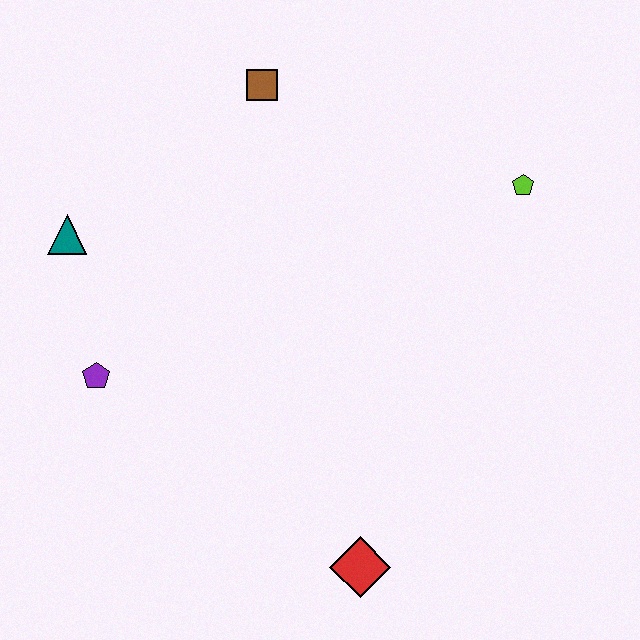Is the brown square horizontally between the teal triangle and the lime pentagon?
Yes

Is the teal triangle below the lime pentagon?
Yes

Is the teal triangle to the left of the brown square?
Yes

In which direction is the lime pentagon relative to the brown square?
The lime pentagon is to the right of the brown square.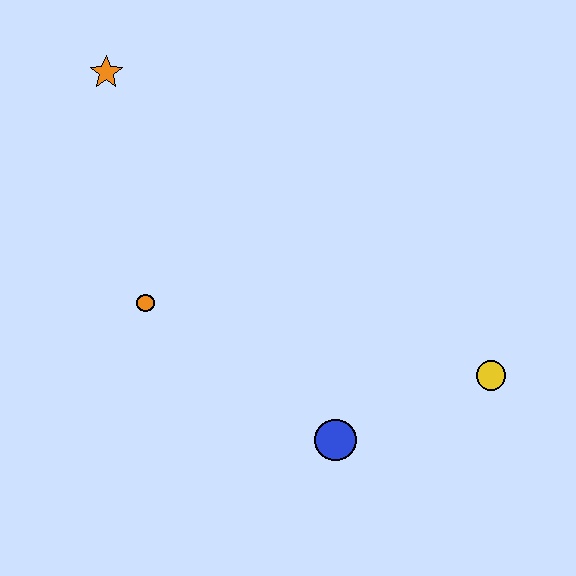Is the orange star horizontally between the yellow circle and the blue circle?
No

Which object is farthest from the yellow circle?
The orange star is farthest from the yellow circle.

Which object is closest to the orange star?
The orange circle is closest to the orange star.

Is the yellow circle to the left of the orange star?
No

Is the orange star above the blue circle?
Yes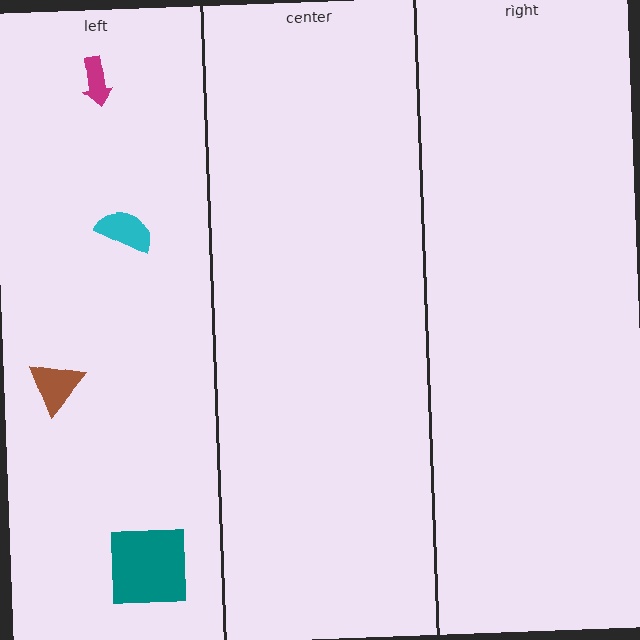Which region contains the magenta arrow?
The left region.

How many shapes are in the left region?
4.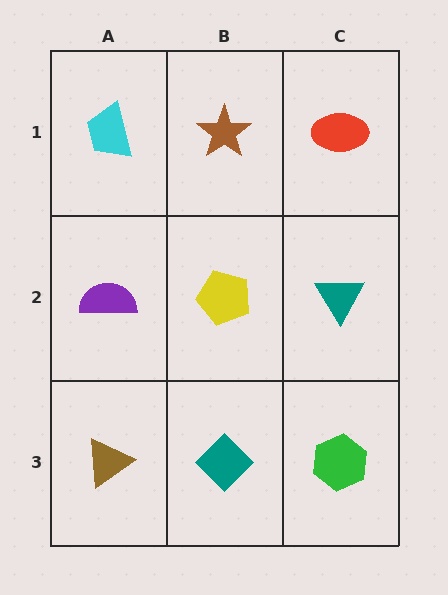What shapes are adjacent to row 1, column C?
A teal triangle (row 2, column C), a brown star (row 1, column B).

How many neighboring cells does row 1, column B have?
3.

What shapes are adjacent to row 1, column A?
A purple semicircle (row 2, column A), a brown star (row 1, column B).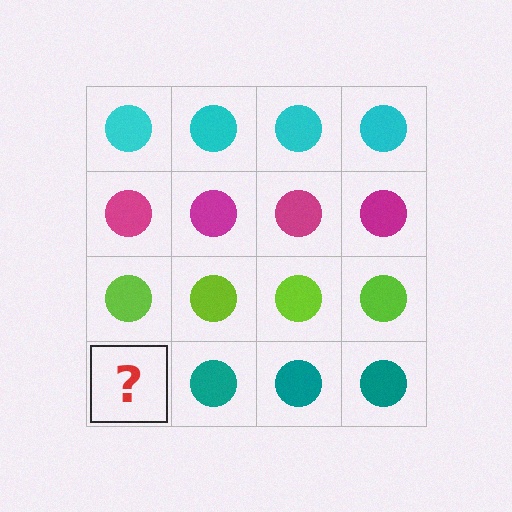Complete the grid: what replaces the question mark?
The question mark should be replaced with a teal circle.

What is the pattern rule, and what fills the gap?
The rule is that each row has a consistent color. The gap should be filled with a teal circle.